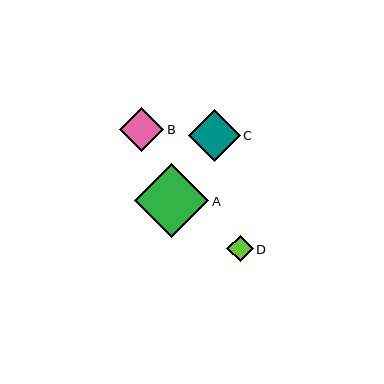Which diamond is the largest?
Diamond A is the largest with a size of approximately 74 pixels.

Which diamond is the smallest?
Diamond D is the smallest with a size of approximately 26 pixels.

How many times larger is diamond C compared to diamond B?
Diamond C is approximately 1.2 times the size of diamond B.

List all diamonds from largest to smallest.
From largest to smallest: A, C, B, D.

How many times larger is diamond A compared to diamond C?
Diamond A is approximately 1.4 times the size of diamond C.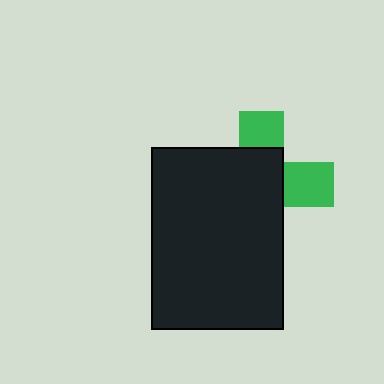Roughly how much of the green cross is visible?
A small part of it is visible (roughly 35%).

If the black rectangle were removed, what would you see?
You would see the complete green cross.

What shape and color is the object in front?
The object in front is a black rectangle.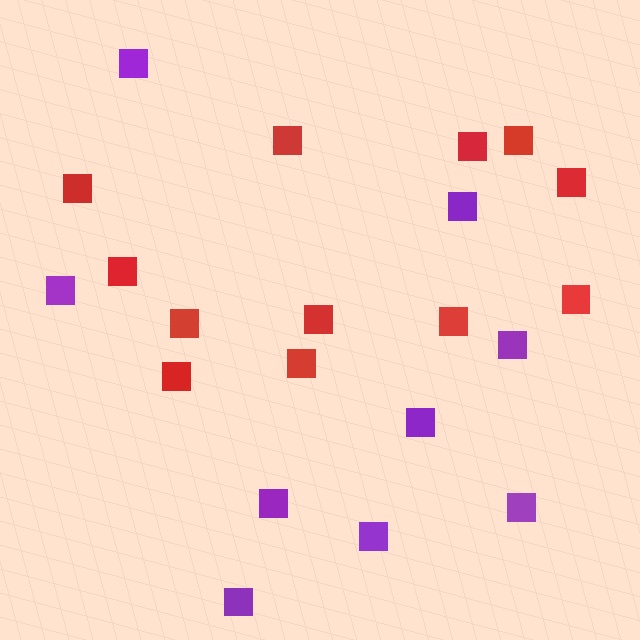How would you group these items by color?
There are 2 groups: one group of red squares (12) and one group of purple squares (9).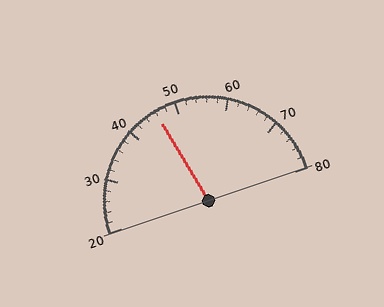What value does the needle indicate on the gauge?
The needle indicates approximately 46.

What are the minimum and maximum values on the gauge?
The gauge ranges from 20 to 80.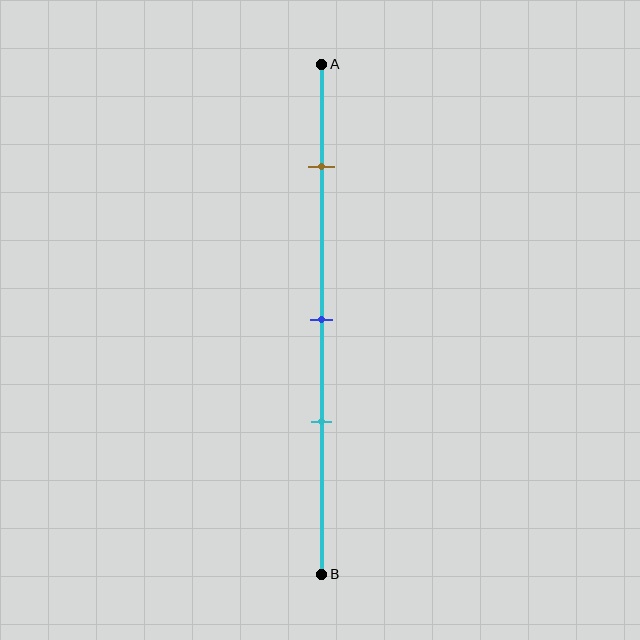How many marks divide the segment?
There are 3 marks dividing the segment.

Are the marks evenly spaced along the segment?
No, the marks are not evenly spaced.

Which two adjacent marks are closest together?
The blue and cyan marks are the closest adjacent pair.